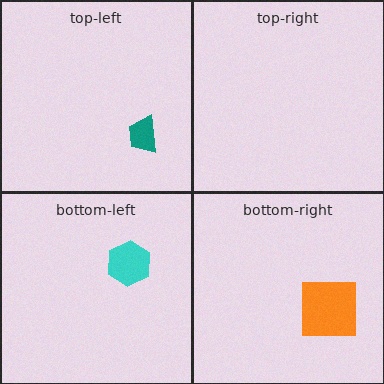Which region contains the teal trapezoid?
The top-left region.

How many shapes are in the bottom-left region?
1.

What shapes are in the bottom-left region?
The cyan hexagon.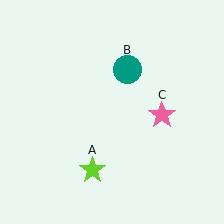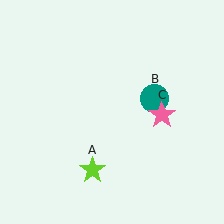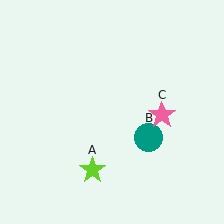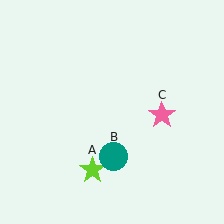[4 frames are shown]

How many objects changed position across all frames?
1 object changed position: teal circle (object B).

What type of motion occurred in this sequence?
The teal circle (object B) rotated clockwise around the center of the scene.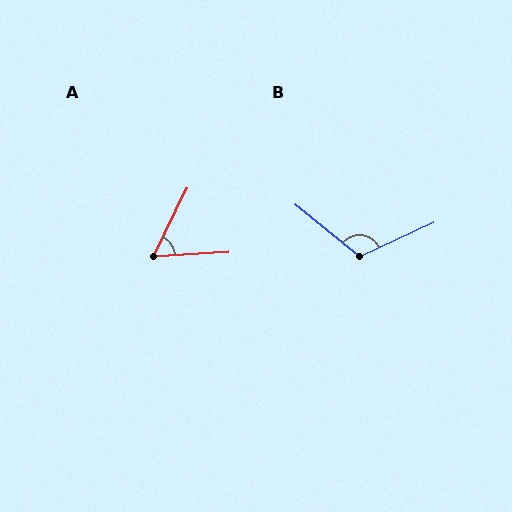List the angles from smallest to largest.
A (61°), B (116°).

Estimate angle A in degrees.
Approximately 61 degrees.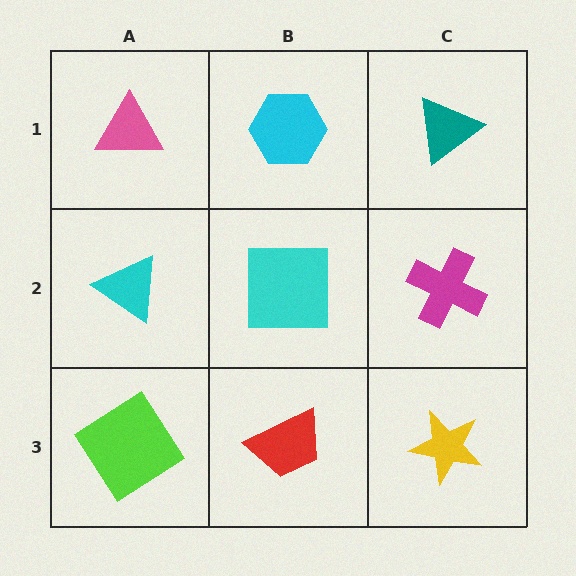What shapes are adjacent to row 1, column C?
A magenta cross (row 2, column C), a cyan hexagon (row 1, column B).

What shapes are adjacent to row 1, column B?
A cyan square (row 2, column B), a pink triangle (row 1, column A), a teal triangle (row 1, column C).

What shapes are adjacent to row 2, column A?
A pink triangle (row 1, column A), a lime diamond (row 3, column A), a cyan square (row 2, column B).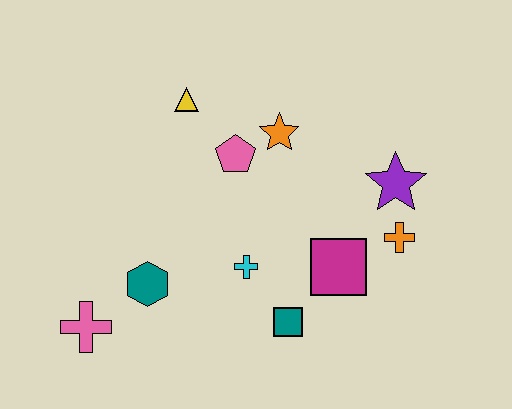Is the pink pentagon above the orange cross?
Yes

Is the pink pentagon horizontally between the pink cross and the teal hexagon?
No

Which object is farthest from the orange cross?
The pink cross is farthest from the orange cross.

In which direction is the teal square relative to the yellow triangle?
The teal square is below the yellow triangle.